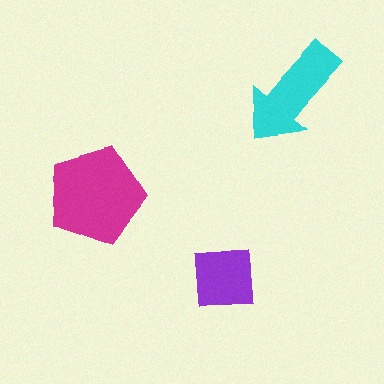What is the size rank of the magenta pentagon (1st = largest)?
1st.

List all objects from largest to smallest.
The magenta pentagon, the cyan arrow, the purple square.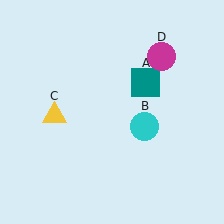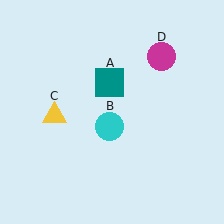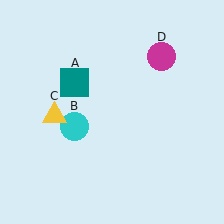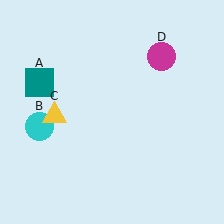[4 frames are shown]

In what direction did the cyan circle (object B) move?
The cyan circle (object B) moved left.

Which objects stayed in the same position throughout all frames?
Yellow triangle (object C) and magenta circle (object D) remained stationary.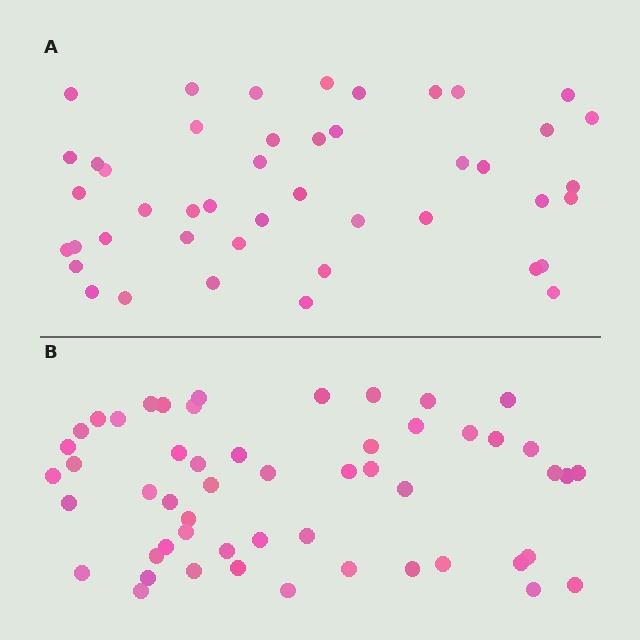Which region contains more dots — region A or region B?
Region B (the bottom region) has more dots.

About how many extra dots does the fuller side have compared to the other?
Region B has roughly 8 or so more dots than region A.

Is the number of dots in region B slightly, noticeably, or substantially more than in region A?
Region B has only slightly more — the two regions are fairly close. The ratio is roughly 1.2 to 1.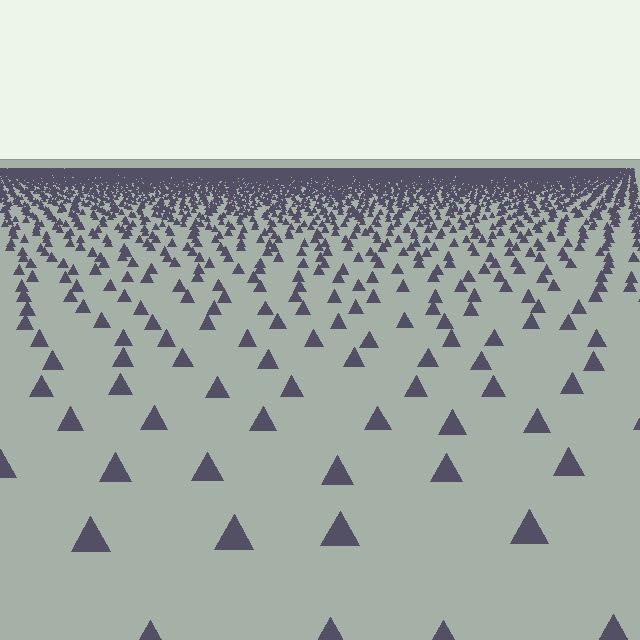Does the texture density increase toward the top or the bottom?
Density increases toward the top.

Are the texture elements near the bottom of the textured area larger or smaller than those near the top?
Larger. Near the bottom, elements are closer to the viewer and appear at a bigger on-screen size.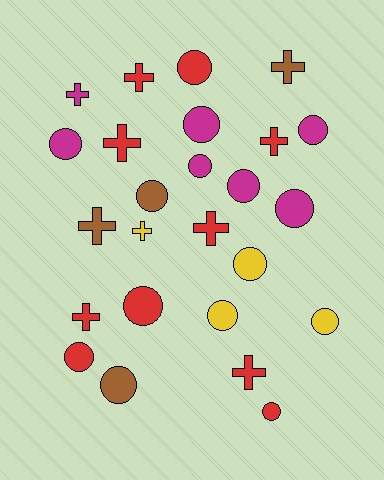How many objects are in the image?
There are 25 objects.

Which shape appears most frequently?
Circle, with 15 objects.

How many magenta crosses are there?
There is 1 magenta cross.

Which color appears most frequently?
Red, with 10 objects.